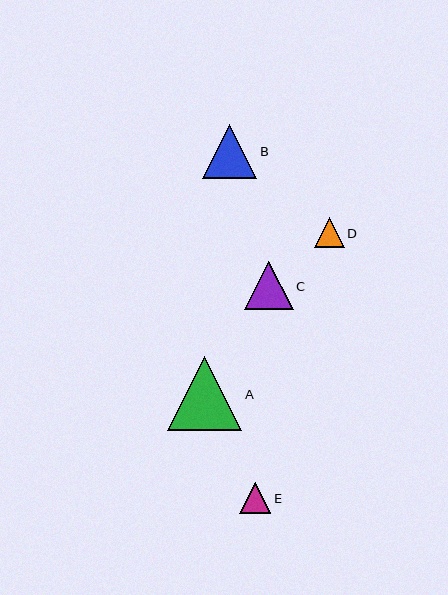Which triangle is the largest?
Triangle A is the largest with a size of approximately 74 pixels.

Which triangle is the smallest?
Triangle D is the smallest with a size of approximately 29 pixels.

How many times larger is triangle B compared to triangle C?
Triangle B is approximately 1.1 times the size of triangle C.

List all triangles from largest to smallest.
From largest to smallest: A, B, C, E, D.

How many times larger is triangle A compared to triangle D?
Triangle A is approximately 2.5 times the size of triangle D.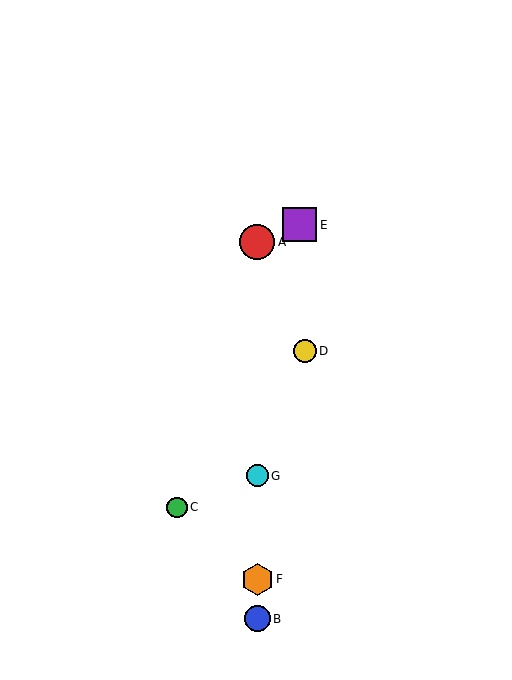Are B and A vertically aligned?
Yes, both are at x≈257.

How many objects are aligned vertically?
4 objects (A, B, F, G) are aligned vertically.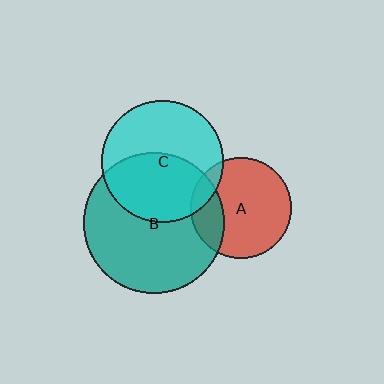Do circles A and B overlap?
Yes.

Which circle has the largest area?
Circle B (teal).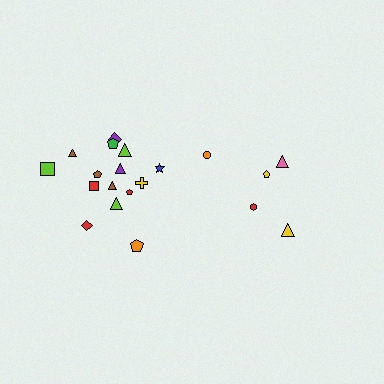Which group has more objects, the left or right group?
The left group.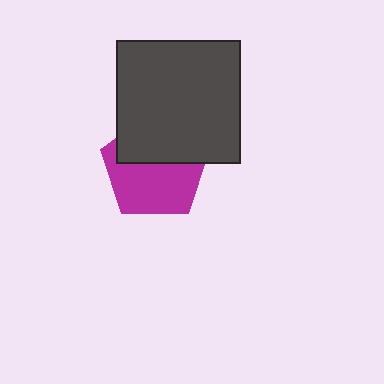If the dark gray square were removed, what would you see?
You would see the complete magenta pentagon.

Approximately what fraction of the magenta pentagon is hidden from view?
Roughly 43% of the magenta pentagon is hidden behind the dark gray square.